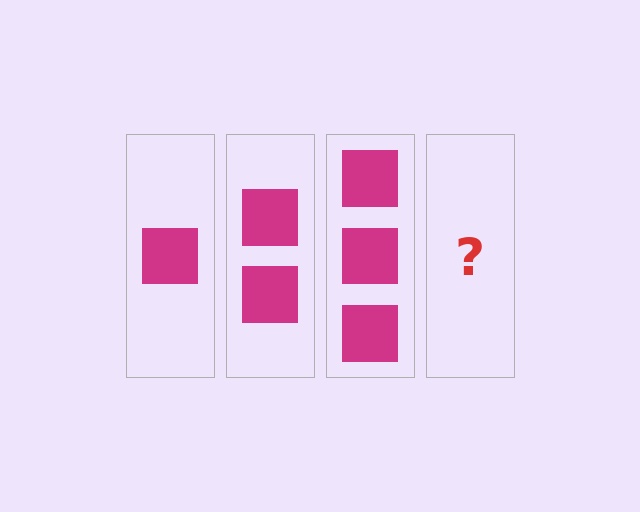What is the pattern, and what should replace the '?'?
The pattern is that each step adds one more square. The '?' should be 4 squares.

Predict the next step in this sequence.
The next step is 4 squares.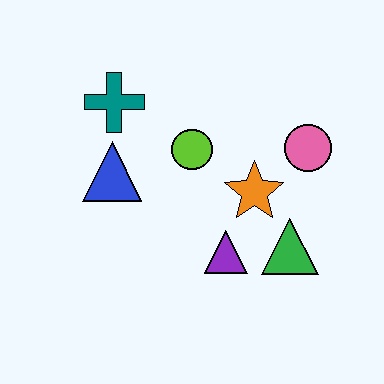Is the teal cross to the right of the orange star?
No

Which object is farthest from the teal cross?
The green triangle is farthest from the teal cross.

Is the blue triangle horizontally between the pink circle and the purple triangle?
No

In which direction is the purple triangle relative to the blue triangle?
The purple triangle is to the right of the blue triangle.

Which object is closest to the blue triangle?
The teal cross is closest to the blue triangle.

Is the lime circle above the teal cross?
No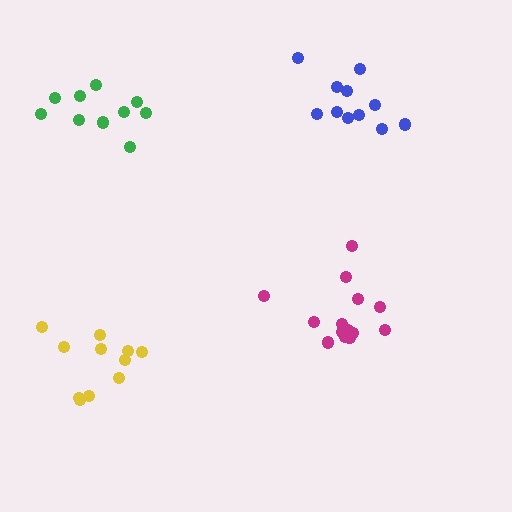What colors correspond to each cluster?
The clusters are colored: magenta, blue, green, yellow.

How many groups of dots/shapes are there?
There are 4 groups.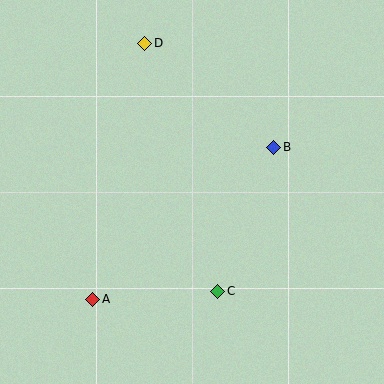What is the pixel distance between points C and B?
The distance between C and B is 155 pixels.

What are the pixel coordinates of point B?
Point B is at (274, 147).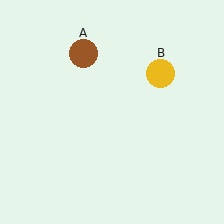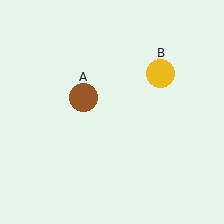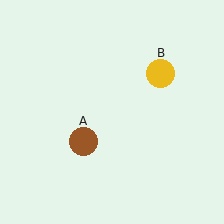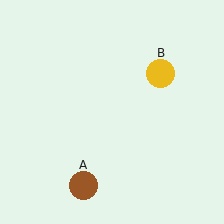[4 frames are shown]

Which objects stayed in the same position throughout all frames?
Yellow circle (object B) remained stationary.